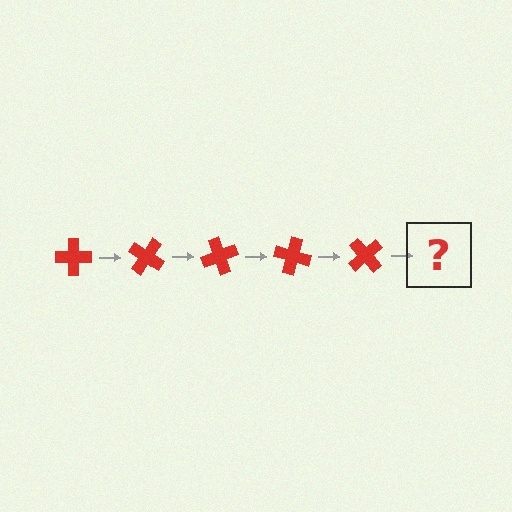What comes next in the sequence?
The next element should be a red cross rotated 175 degrees.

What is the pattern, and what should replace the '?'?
The pattern is that the cross rotates 35 degrees each step. The '?' should be a red cross rotated 175 degrees.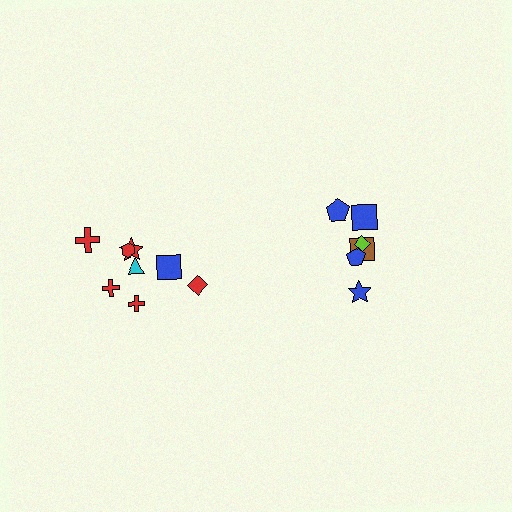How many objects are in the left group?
There are 8 objects.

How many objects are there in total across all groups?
There are 14 objects.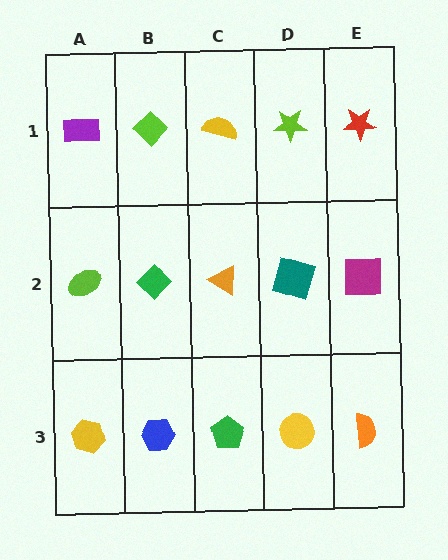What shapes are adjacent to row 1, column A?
A lime ellipse (row 2, column A), a lime diamond (row 1, column B).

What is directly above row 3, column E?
A magenta square.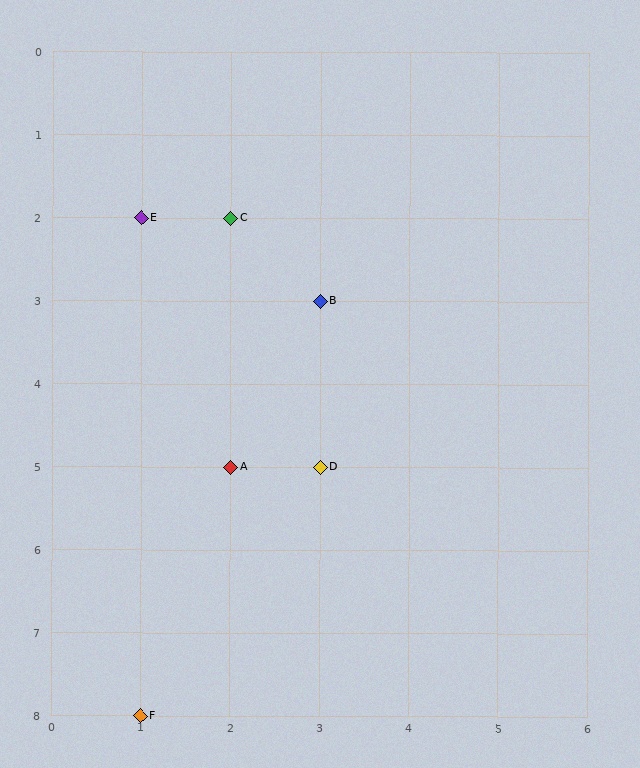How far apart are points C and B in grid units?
Points C and B are 1 column and 1 row apart (about 1.4 grid units diagonally).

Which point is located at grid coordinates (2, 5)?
Point A is at (2, 5).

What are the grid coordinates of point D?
Point D is at grid coordinates (3, 5).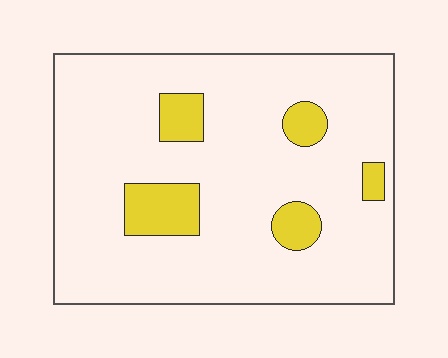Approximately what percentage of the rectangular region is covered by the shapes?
Approximately 10%.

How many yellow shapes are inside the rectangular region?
5.